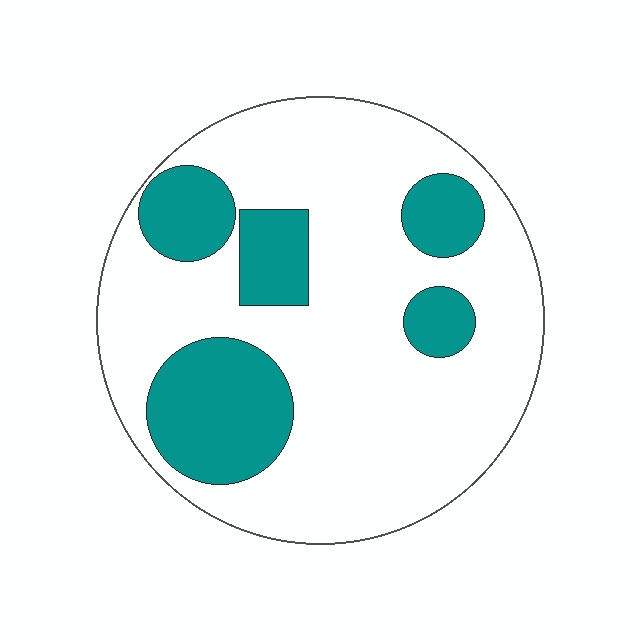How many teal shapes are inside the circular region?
5.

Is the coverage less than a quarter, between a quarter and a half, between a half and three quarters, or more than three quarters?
Between a quarter and a half.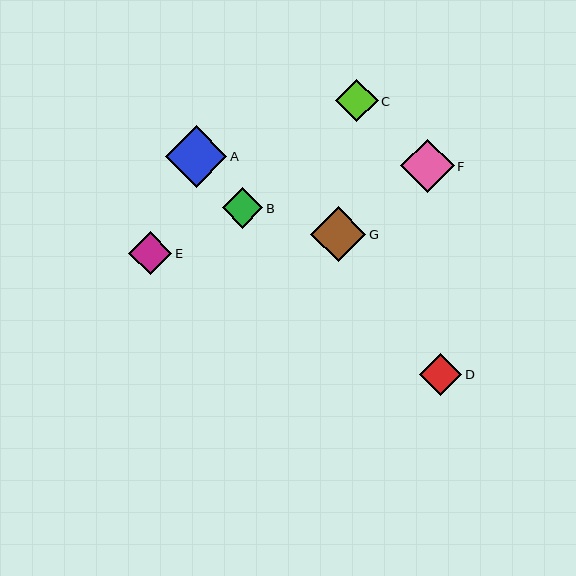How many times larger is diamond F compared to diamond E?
Diamond F is approximately 1.2 times the size of diamond E.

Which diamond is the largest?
Diamond A is the largest with a size of approximately 62 pixels.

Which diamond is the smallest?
Diamond B is the smallest with a size of approximately 40 pixels.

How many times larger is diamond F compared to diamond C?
Diamond F is approximately 1.3 times the size of diamond C.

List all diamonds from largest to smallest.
From largest to smallest: A, G, F, E, D, C, B.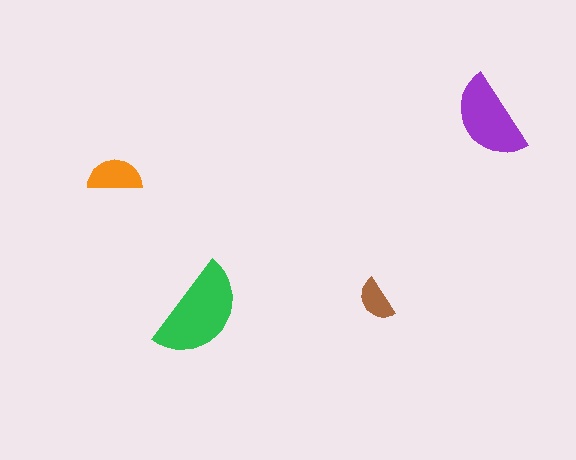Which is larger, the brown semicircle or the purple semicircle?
The purple one.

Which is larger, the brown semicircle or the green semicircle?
The green one.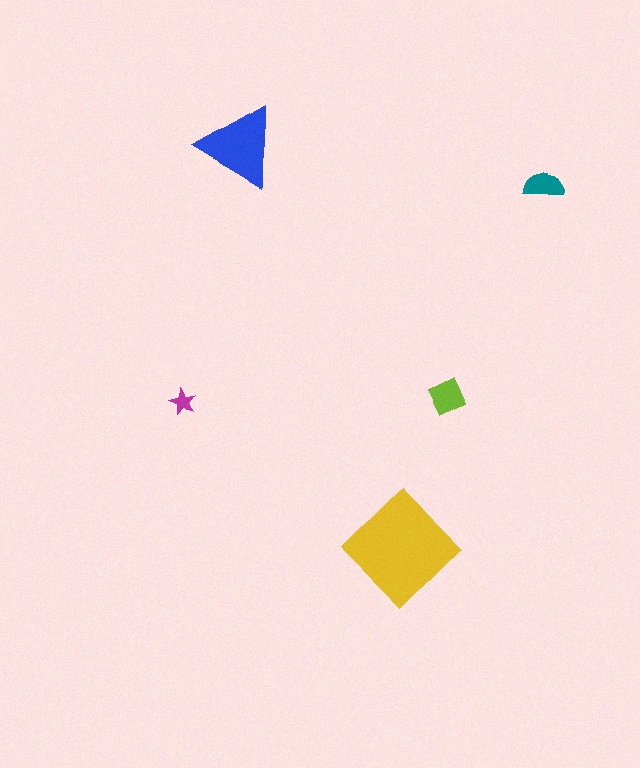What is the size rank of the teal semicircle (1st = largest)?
4th.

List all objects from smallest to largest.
The magenta star, the teal semicircle, the lime square, the blue triangle, the yellow diamond.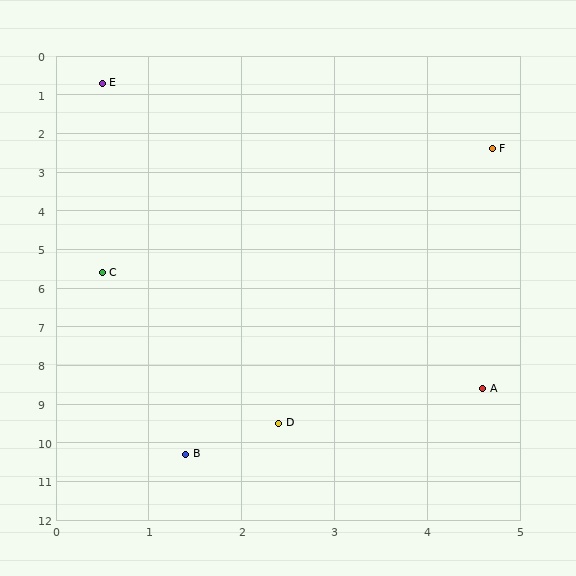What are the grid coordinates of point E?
Point E is at approximately (0.5, 0.7).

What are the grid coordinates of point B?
Point B is at approximately (1.4, 10.3).